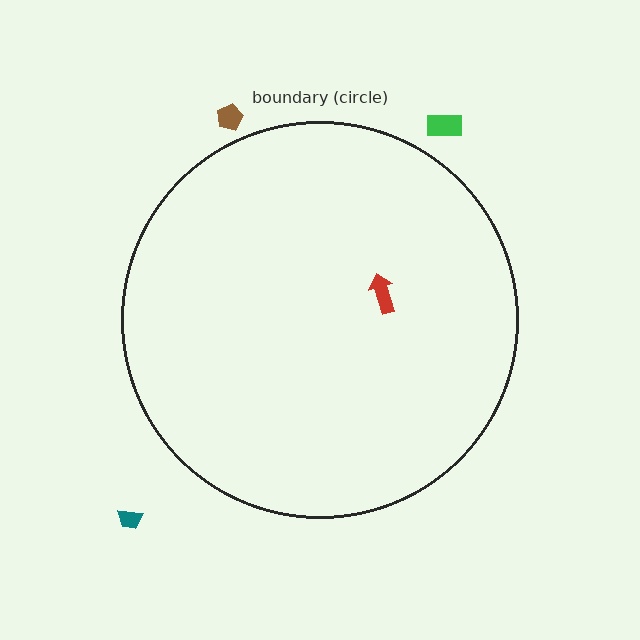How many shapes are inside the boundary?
1 inside, 3 outside.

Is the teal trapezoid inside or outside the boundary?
Outside.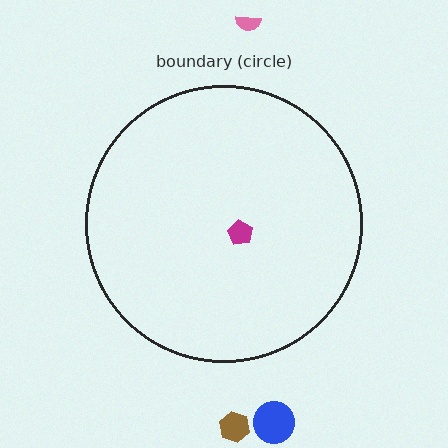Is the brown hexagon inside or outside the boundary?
Outside.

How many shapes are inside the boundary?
1 inside, 3 outside.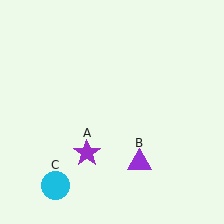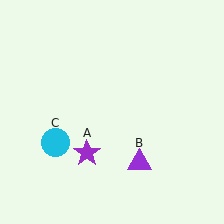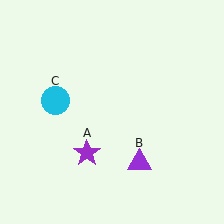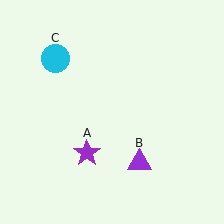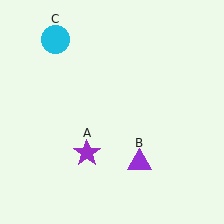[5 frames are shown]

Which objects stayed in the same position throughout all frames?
Purple star (object A) and purple triangle (object B) remained stationary.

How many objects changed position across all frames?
1 object changed position: cyan circle (object C).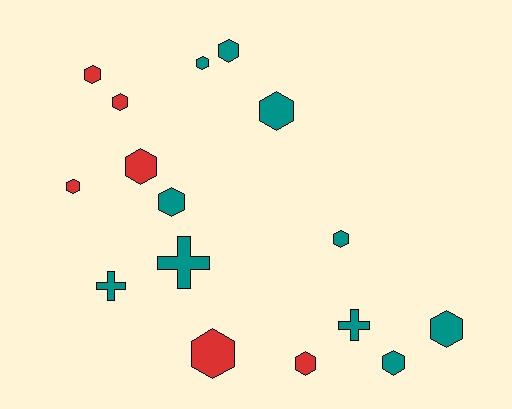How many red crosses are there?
There are no red crosses.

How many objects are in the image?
There are 16 objects.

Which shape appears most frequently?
Hexagon, with 13 objects.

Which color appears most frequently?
Teal, with 10 objects.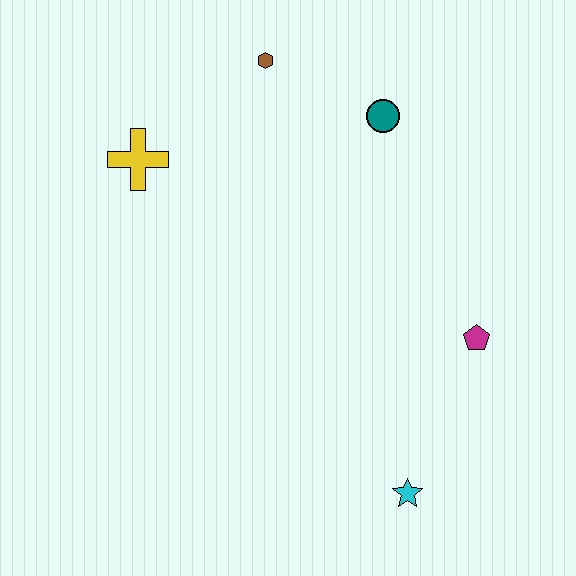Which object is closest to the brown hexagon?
The teal circle is closest to the brown hexagon.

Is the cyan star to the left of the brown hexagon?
No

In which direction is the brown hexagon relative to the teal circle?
The brown hexagon is to the left of the teal circle.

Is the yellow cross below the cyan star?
No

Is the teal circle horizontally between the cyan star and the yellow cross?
Yes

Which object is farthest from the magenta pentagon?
The yellow cross is farthest from the magenta pentagon.